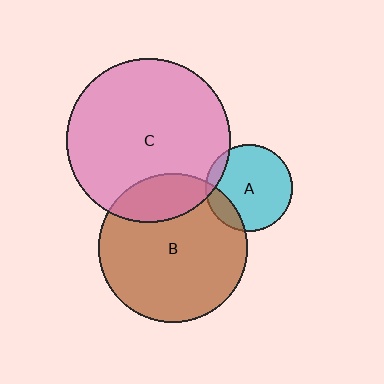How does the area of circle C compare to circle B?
Approximately 1.2 times.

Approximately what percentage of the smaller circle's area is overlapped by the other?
Approximately 10%.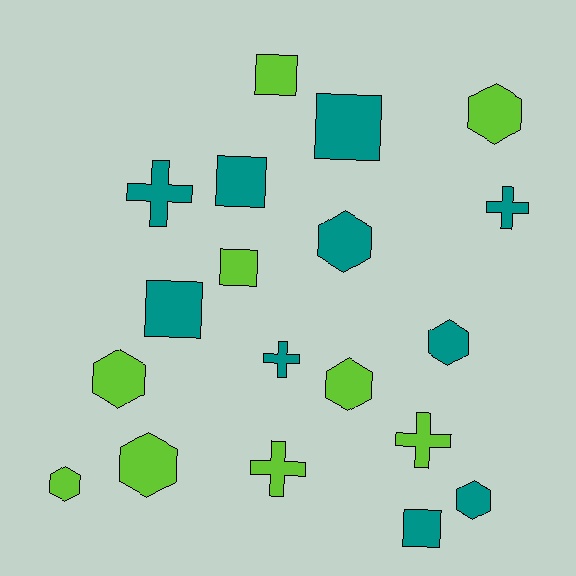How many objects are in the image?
There are 19 objects.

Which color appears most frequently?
Teal, with 10 objects.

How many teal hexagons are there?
There are 3 teal hexagons.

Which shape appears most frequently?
Hexagon, with 8 objects.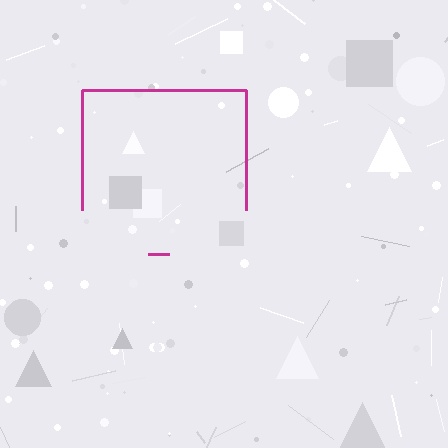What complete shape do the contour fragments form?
The contour fragments form a square.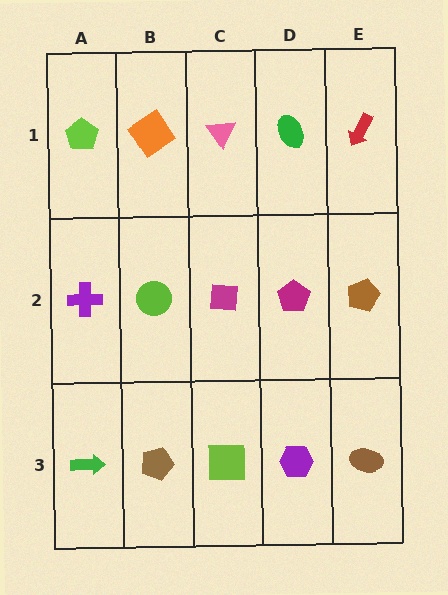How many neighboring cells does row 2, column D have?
4.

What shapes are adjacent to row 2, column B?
An orange diamond (row 1, column B), a brown pentagon (row 3, column B), a purple cross (row 2, column A), a magenta square (row 2, column C).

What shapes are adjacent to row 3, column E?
A brown pentagon (row 2, column E), a purple hexagon (row 3, column D).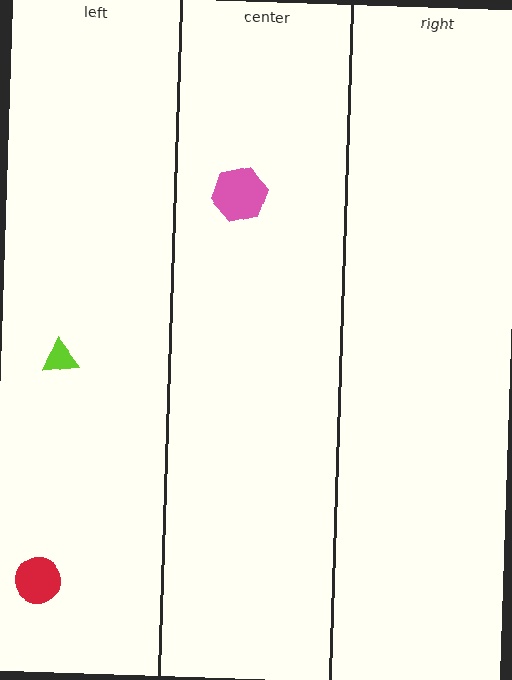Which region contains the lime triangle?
The left region.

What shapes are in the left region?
The lime triangle, the red circle.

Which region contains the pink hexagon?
The center region.